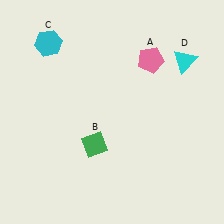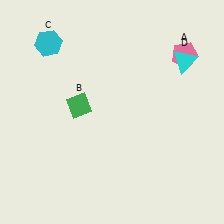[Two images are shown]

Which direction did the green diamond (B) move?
The green diamond (B) moved up.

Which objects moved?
The objects that moved are: the pink pentagon (A), the green diamond (B).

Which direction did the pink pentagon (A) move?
The pink pentagon (A) moved right.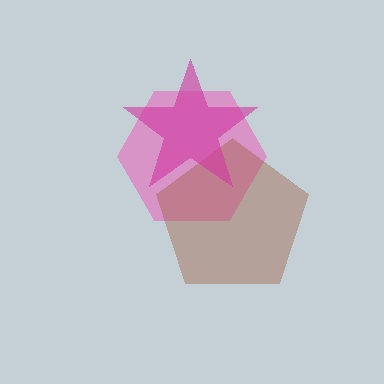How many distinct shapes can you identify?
There are 3 distinct shapes: a pink hexagon, a brown pentagon, a magenta star.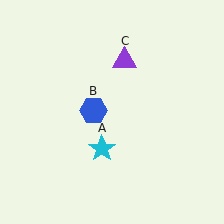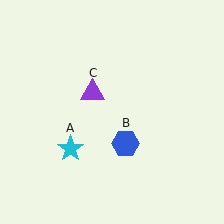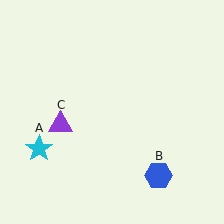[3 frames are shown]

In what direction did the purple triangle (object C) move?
The purple triangle (object C) moved down and to the left.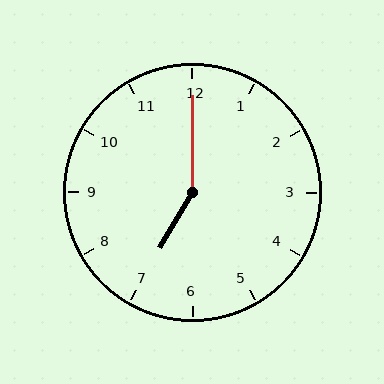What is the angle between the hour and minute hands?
Approximately 150 degrees.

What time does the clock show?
7:00.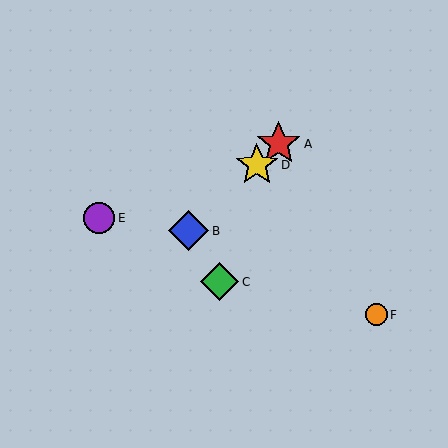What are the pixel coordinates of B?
Object B is at (189, 231).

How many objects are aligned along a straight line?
3 objects (A, B, D) are aligned along a straight line.